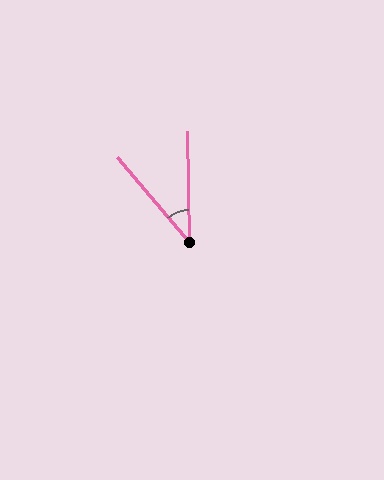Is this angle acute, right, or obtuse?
It is acute.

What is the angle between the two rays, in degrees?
Approximately 39 degrees.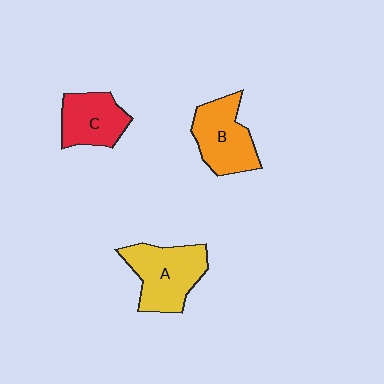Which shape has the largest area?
Shape A (yellow).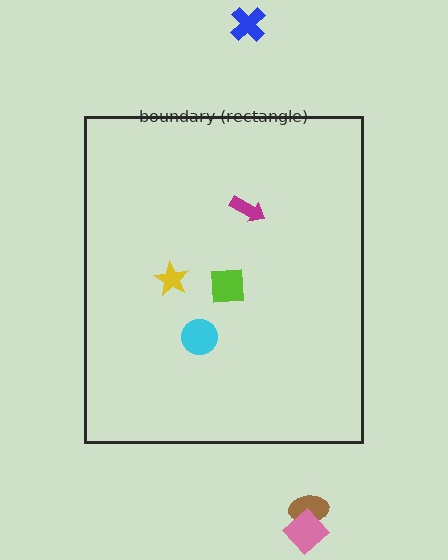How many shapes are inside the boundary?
4 inside, 3 outside.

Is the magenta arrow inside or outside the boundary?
Inside.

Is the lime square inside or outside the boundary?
Inside.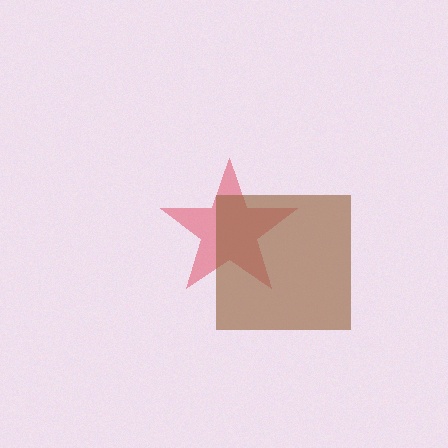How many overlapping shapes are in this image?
There are 2 overlapping shapes in the image.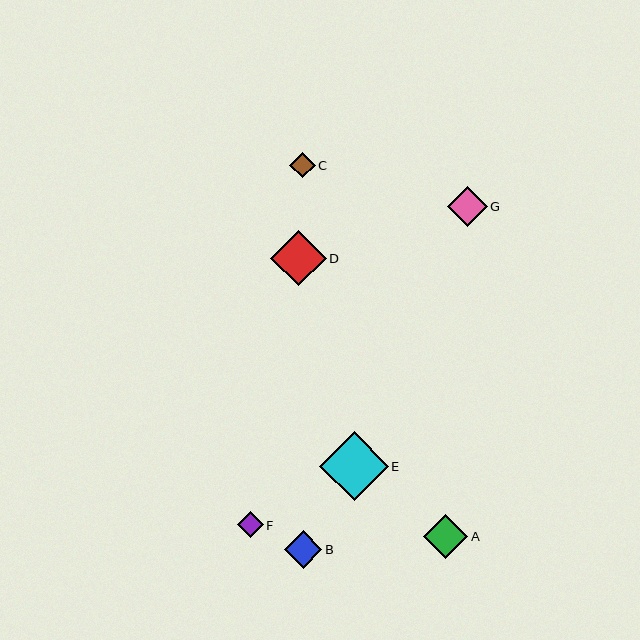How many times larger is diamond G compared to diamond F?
Diamond G is approximately 1.5 times the size of diamond F.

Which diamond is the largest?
Diamond E is the largest with a size of approximately 69 pixels.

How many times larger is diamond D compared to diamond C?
Diamond D is approximately 2.2 times the size of diamond C.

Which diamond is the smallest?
Diamond C is the smallest with a size of approximately 26 pixels.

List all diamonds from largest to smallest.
From largest to smallest: E, D, A, G, B, F, C.